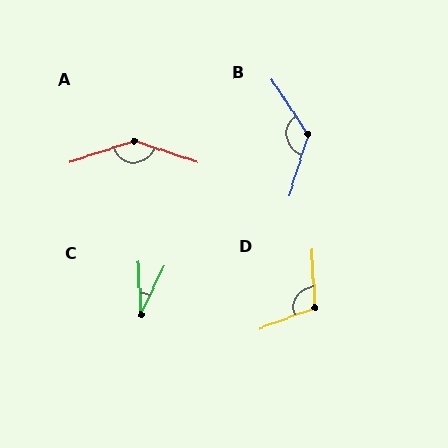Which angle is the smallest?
C, at approximately 27 degrees.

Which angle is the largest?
A, at approximately 144 degrees.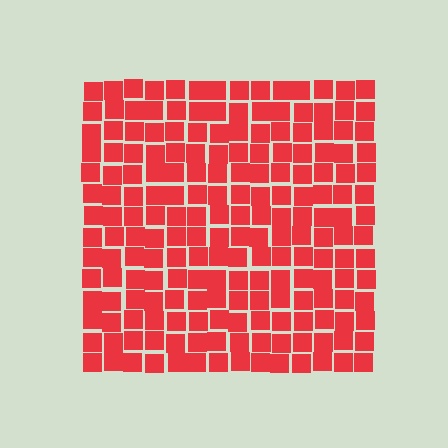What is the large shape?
The large shape is a square.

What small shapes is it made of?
It is made of small squares.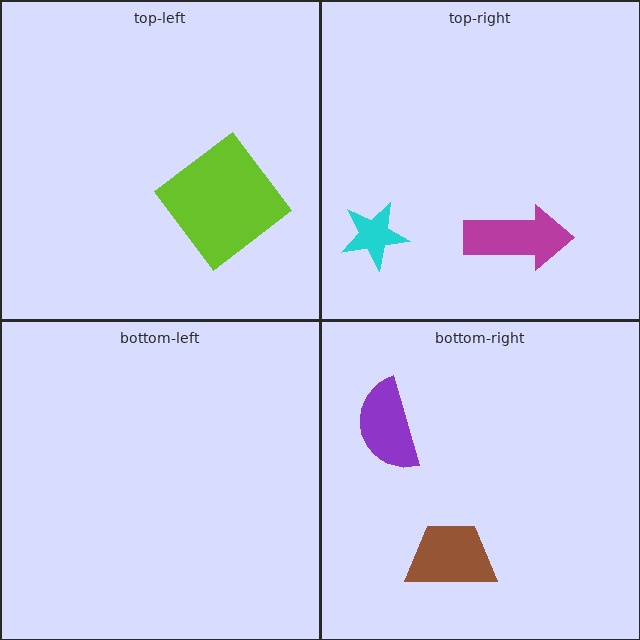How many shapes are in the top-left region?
1.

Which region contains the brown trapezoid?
The bottom-right region.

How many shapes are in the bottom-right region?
2.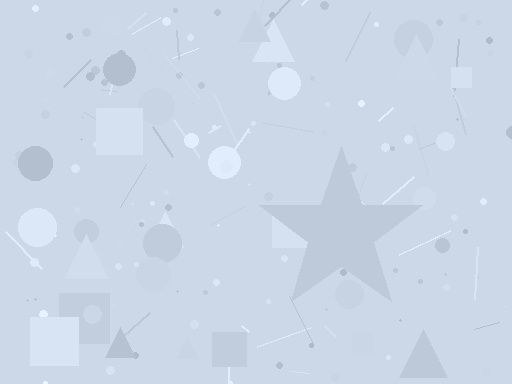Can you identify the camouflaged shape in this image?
The camouflaged shape is a star.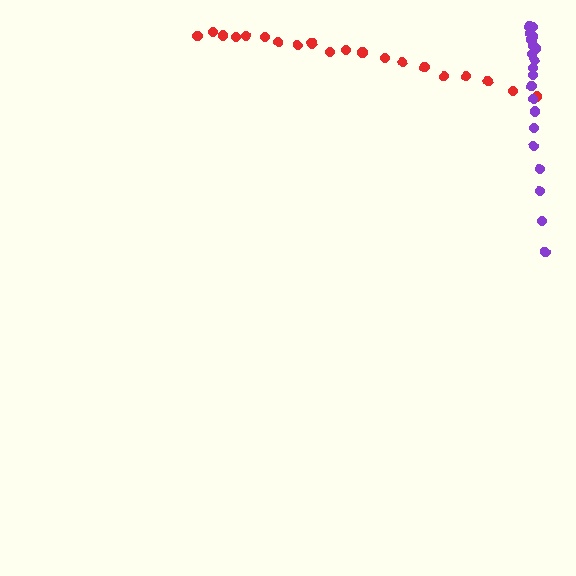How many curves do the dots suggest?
There are 2 distinct paths.